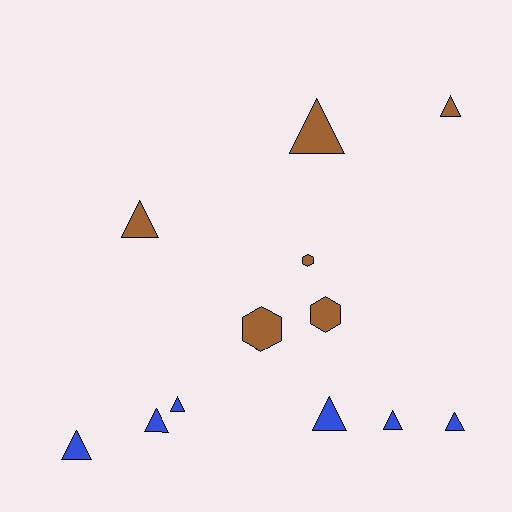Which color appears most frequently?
Brown, with 6 objects.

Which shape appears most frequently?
Triangle, with 9 objects.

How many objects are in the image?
There are 12 objects.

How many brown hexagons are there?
There are 3 brown hexagons.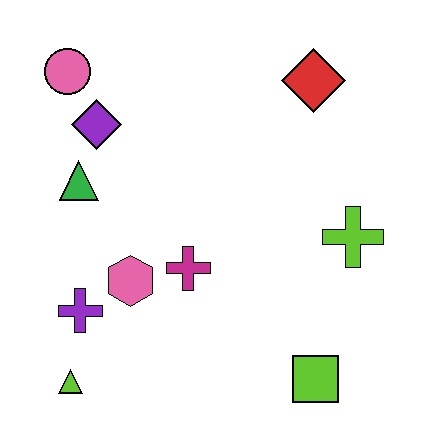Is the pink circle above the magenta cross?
Yes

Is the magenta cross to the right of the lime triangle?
Yes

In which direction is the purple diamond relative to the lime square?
The purple diamond is above the lime square.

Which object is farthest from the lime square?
The pink circle is farthest from the lime square.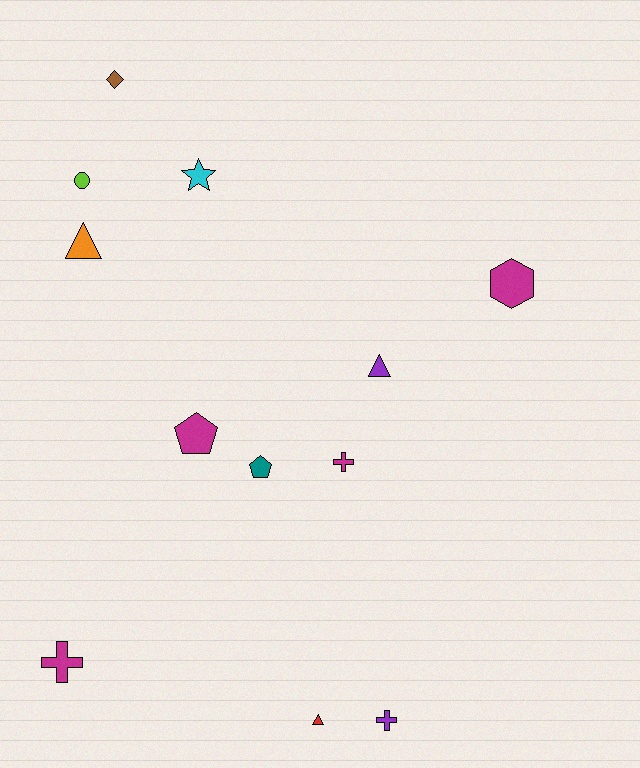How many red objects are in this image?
There is 1 red object.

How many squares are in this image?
There are no squares.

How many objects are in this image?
There are 12 objects.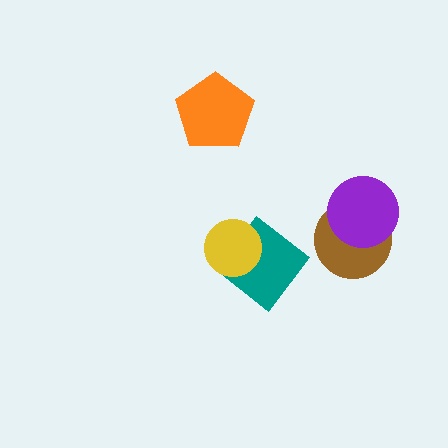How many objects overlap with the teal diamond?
1 object overlaps with the teal diamond.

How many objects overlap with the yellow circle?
1 object overlaps with the yellow circle.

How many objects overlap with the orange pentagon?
0 objects overlap with the orange pentagon.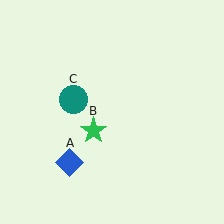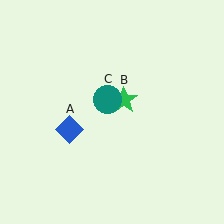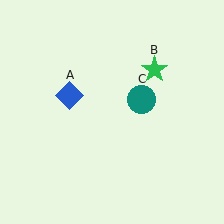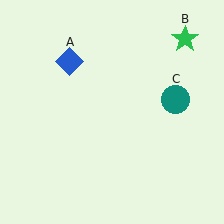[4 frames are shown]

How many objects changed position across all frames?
3 objects changed position: blue diamond (object A), green star (object B), teal circle (object C).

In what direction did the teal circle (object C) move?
The teal circle (object C) moved right.